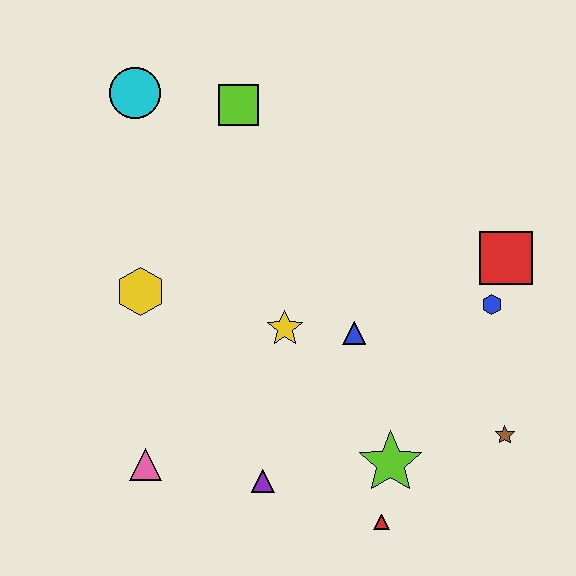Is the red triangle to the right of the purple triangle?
Yes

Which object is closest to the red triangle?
The lime star is closest to the red triangle.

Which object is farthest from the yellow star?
The cyan circle is farthest from the yellow star.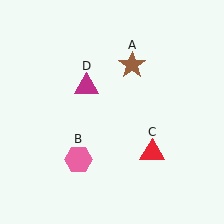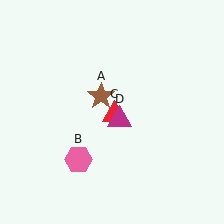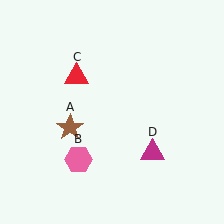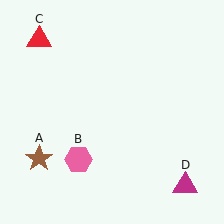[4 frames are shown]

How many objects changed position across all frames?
3 objects changed position: brown star (object A), red triangle (object C), magenta triangle (object D).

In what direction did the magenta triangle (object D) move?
The magenta triangle (object D) moved down and to the right.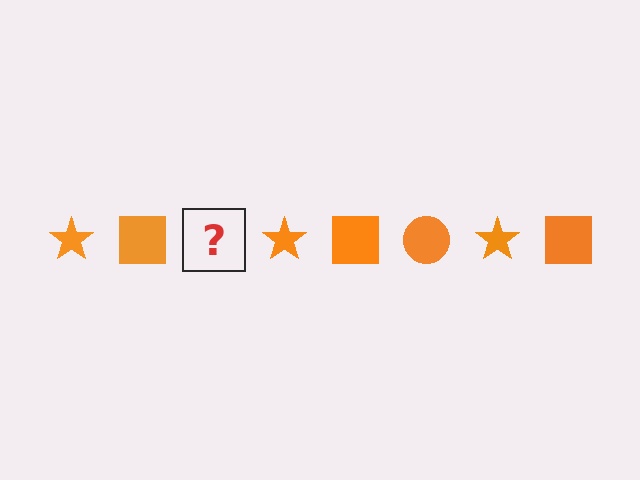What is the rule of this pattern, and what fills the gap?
The rule is that the pattern cycles through star, square, circle shapes in orange. The gap should be filled with an orange circle.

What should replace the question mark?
The question mark should be replaced with an orange circle.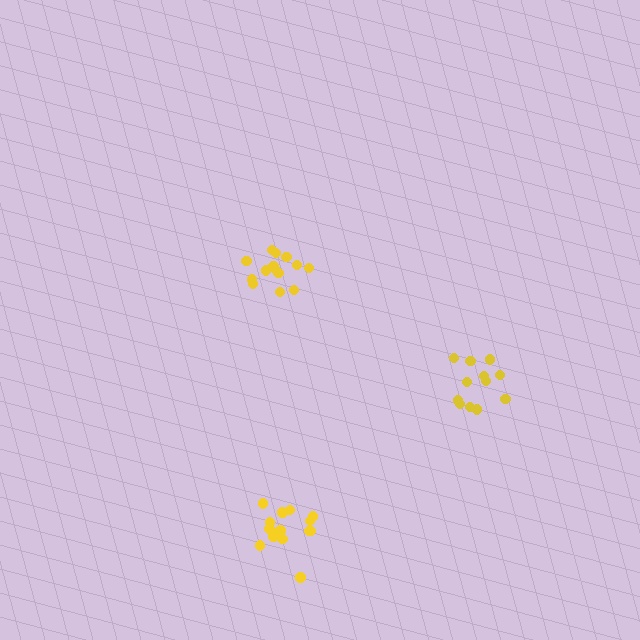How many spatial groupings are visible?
There are 3 spatial groupings.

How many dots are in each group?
Group 1: 14 dots, Group 2: 12 dots, Group 3: 14 dots (40 total).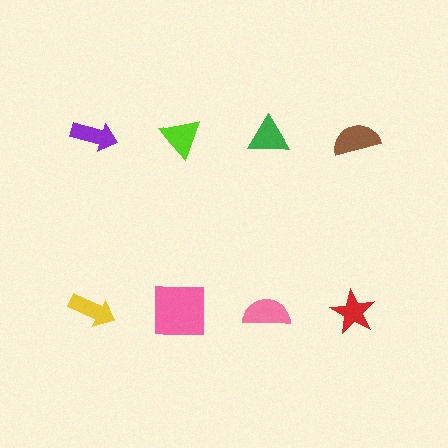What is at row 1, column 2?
A lime triangle.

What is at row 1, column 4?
A brown semicircle.